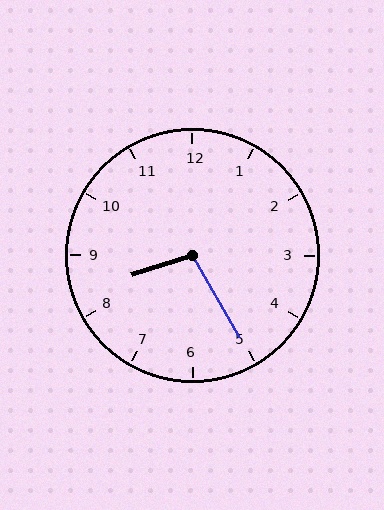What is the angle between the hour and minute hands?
Approximately 102 degrees.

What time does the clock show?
8:25.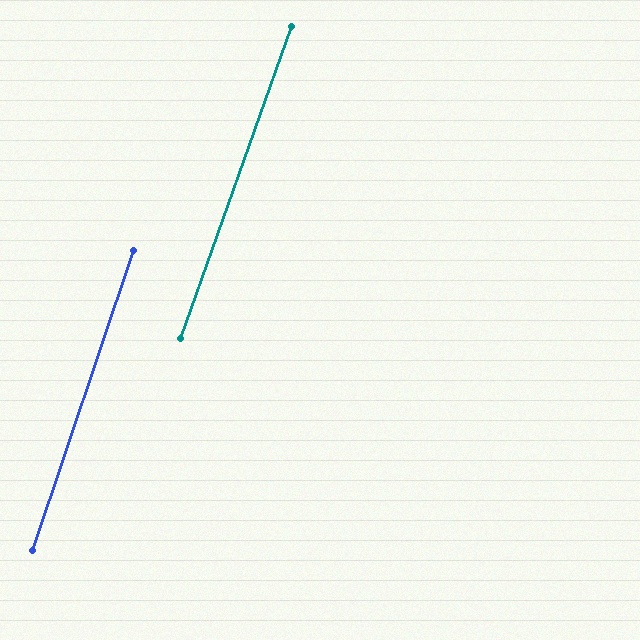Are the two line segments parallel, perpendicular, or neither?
Parallel — their directions differ by only 0.9°.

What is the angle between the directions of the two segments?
Approximately 1 degree.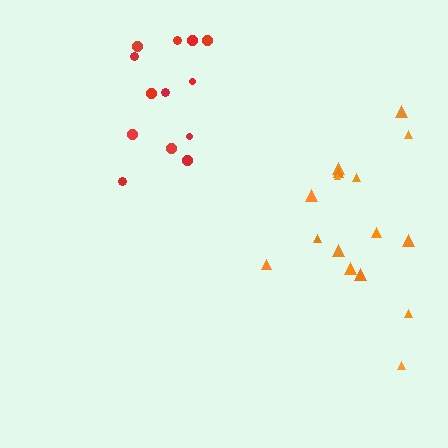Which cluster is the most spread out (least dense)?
Orange.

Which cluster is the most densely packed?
Red.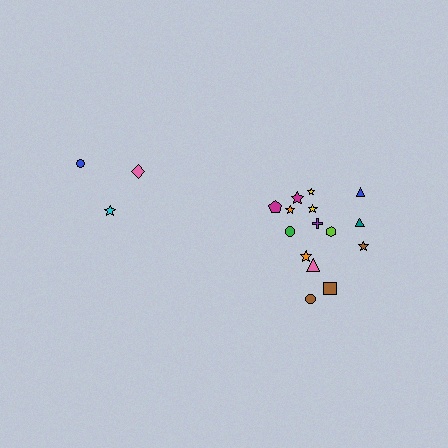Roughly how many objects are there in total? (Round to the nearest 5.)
Roughly 20 objects in total.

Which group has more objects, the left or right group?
The right group.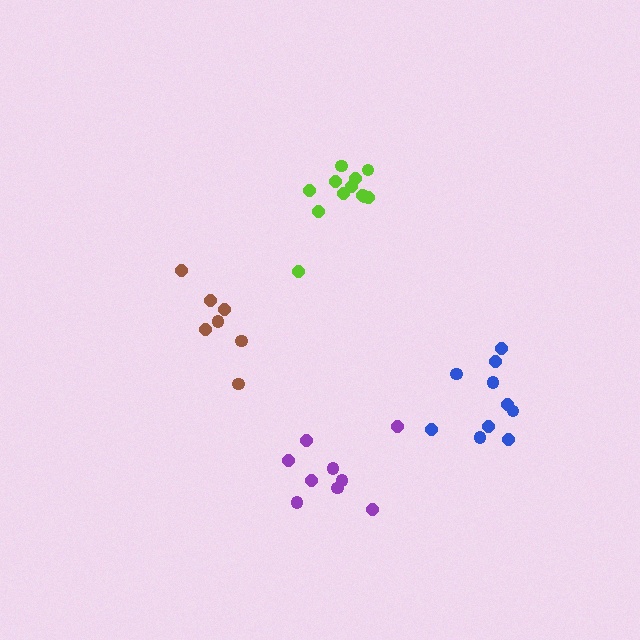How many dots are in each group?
Group 1: 9 dots, Group 2: 7 dots, Group 3: 12 dots, Group 4: 10 dots (38 total).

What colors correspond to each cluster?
The clusters are colored: purple, brown, lime, blue.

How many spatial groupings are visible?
There are 4 spatial groupings.